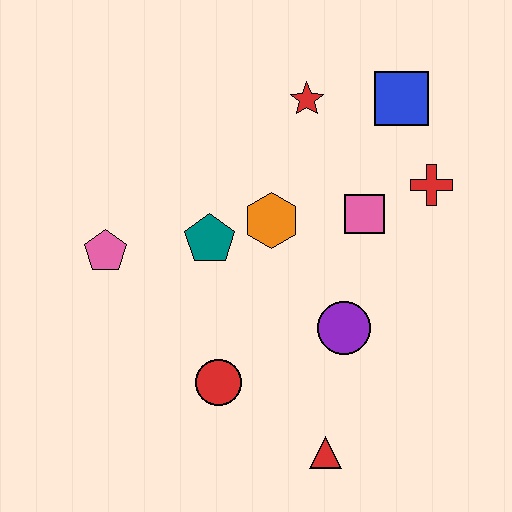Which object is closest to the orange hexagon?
The teal pentagon is closest to the orange hexagon.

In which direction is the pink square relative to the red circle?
The pink square is above the red circle.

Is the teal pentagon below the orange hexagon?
Yes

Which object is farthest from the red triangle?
The blue square is farthest from the red triangle.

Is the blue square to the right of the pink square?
Yes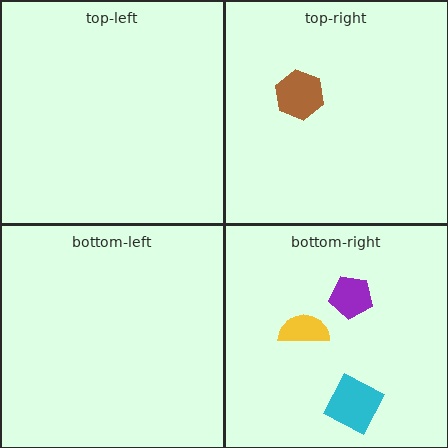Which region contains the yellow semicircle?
The bottom-right region.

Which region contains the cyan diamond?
The bottom-right region.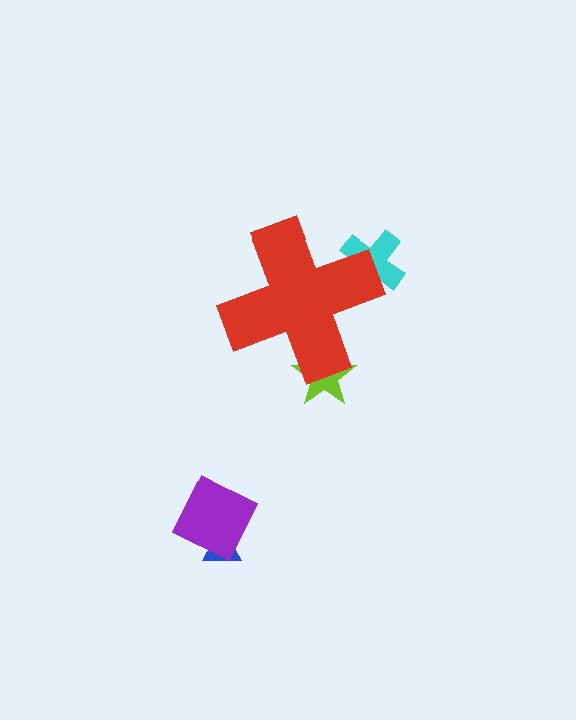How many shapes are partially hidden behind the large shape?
2 shapes are partially hidden.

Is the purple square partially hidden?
No, the purple square is fully visible.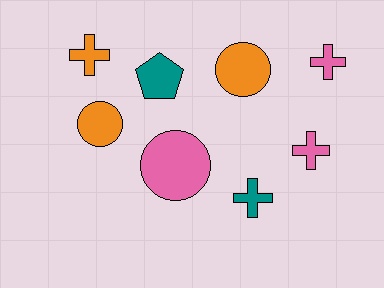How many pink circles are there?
There is 1 pink circle.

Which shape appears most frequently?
Cross, with 4 objects.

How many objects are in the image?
There are 8 objects.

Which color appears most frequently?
Orange, with 3 objects.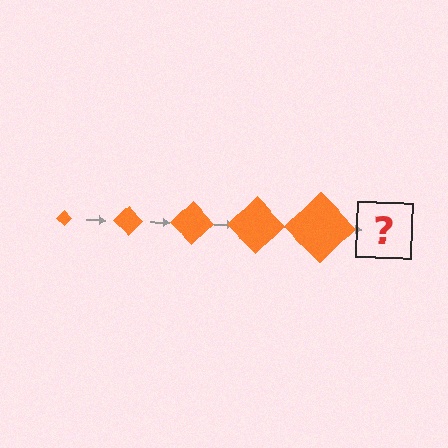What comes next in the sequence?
The next element should be an orange diamond, larger than the previous one.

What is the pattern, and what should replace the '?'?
The pattern is that the diamond gets progressively larger each step. The '?' should be an orange diamond, larger than the previous one.